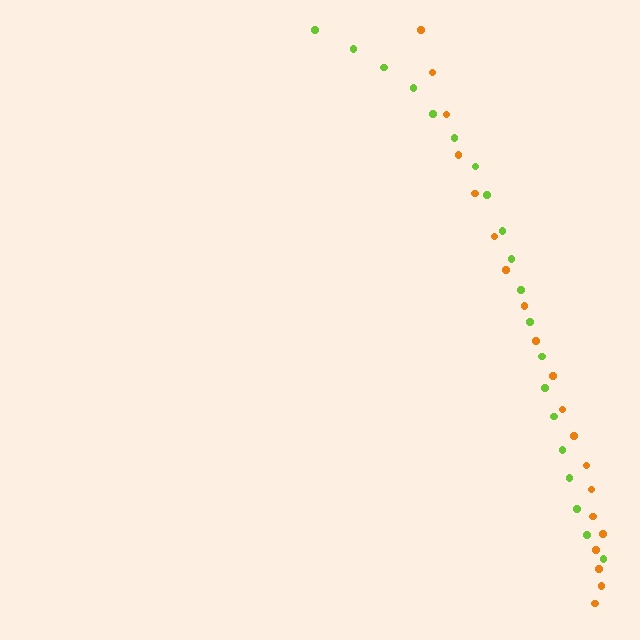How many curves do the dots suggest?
There are 2 distinct paths.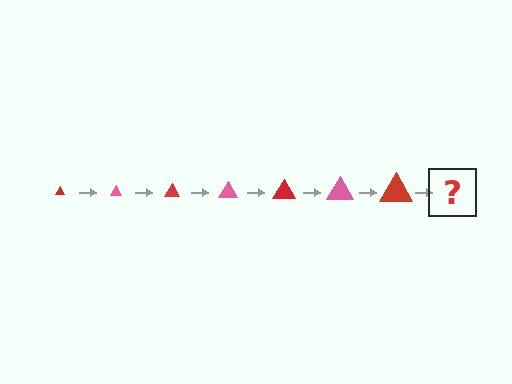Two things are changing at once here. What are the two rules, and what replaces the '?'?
The two rules are that the triangle grows larger each step and the color cycles through red and pink. The '?' should be a pink triangle, larger than the previous one.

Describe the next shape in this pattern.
It should be a pink triangle, larger than the previous one.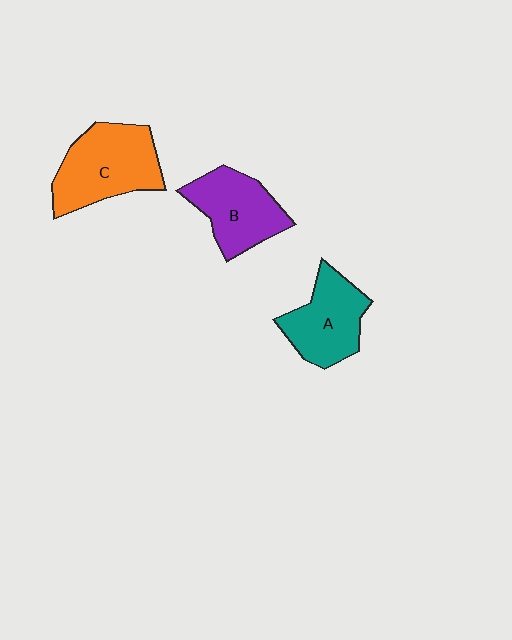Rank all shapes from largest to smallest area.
From largest to smallest: C (orange), B (purple), A (teal).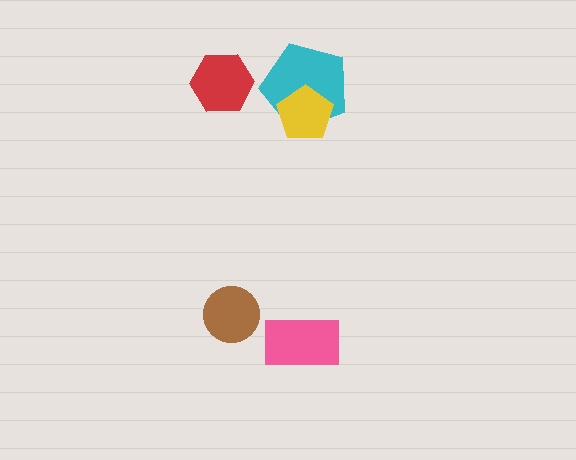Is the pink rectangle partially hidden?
No, no other shape covers it.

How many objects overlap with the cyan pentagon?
1 object overlaps with the cyan pentagon.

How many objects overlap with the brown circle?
0 objects overlap with the brown circle.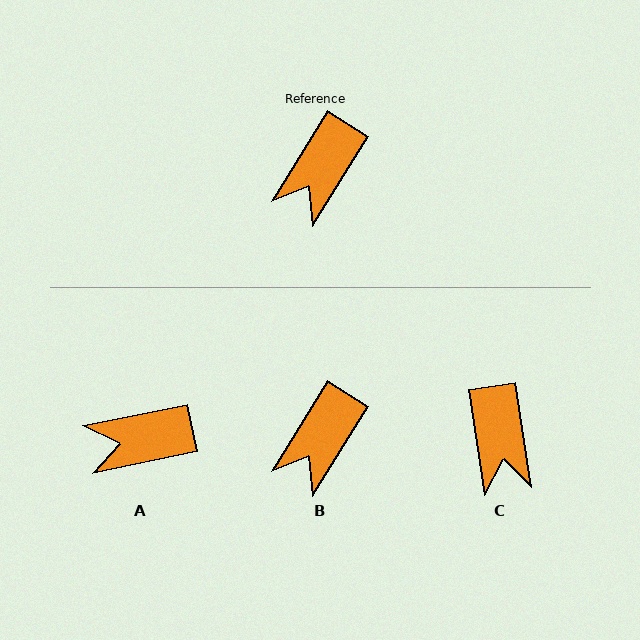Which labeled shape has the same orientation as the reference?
B.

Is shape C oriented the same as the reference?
No, it is off by about 41 degrees.